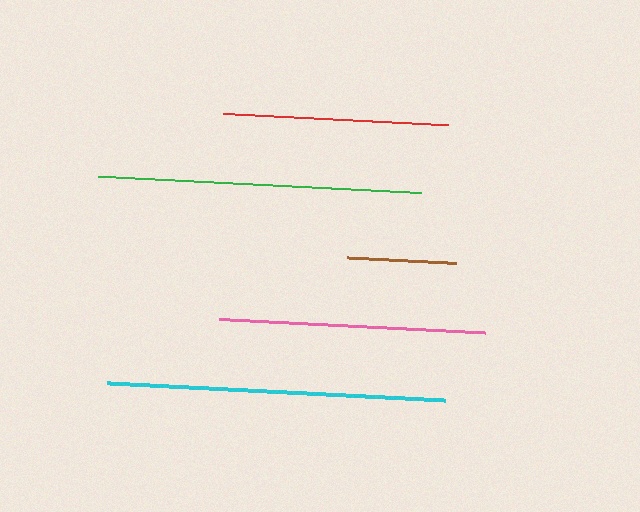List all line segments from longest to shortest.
From longest to shortest: cyan, green, pink, red, brown.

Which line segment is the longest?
The cyan line is the longest at approximately 339 pixels.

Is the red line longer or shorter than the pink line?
The pink line is longer than the red line.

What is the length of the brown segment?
The brown segment is approximately 108 pixels long.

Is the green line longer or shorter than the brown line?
The green line is longer than the brown line.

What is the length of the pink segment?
The pink segment is approximately 268 pixels long.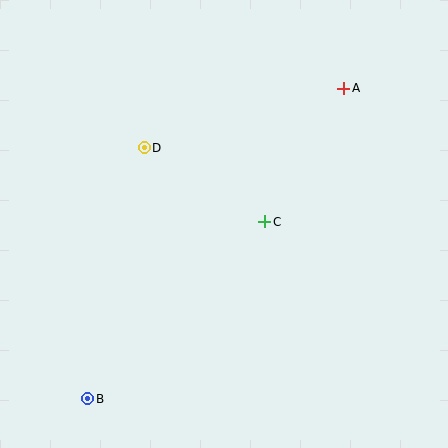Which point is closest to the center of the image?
Point C at (265, 222) is closest to the center.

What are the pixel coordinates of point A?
Point A is at (344, 88).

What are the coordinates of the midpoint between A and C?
The midpoint between A and C is at (304, 155).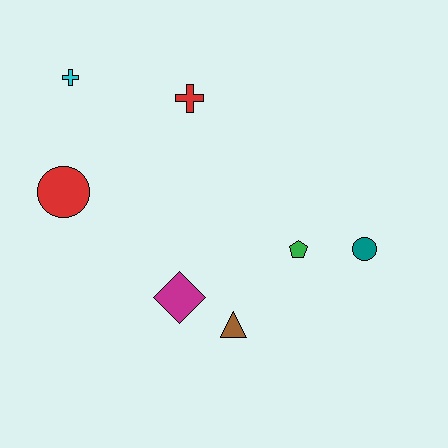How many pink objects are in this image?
There are no pink objects.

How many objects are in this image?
There are 7 objects.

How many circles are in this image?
There are 2 circles.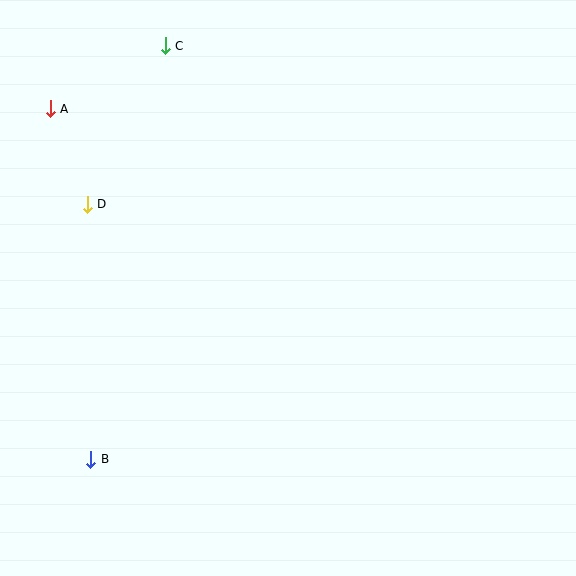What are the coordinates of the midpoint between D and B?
The midpoint between D and B is at (89, 332).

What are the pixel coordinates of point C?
Point C is at (165, 46).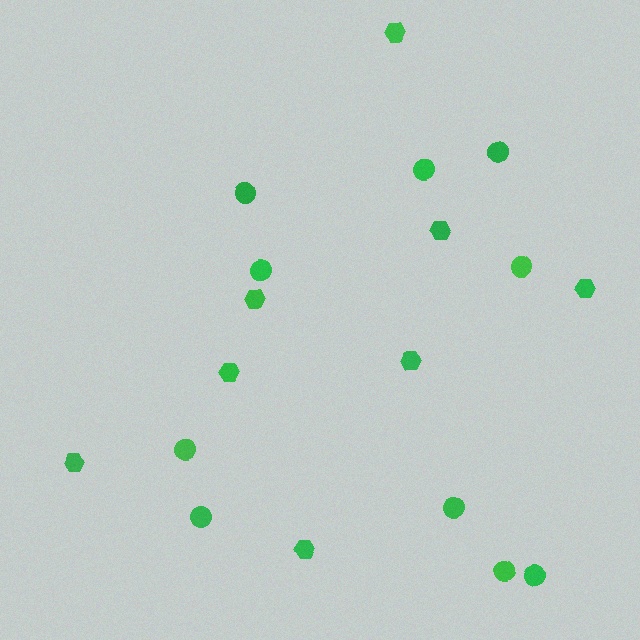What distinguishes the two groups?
There are 2 groups: one group of hexagons (8) and one group of circles (10).